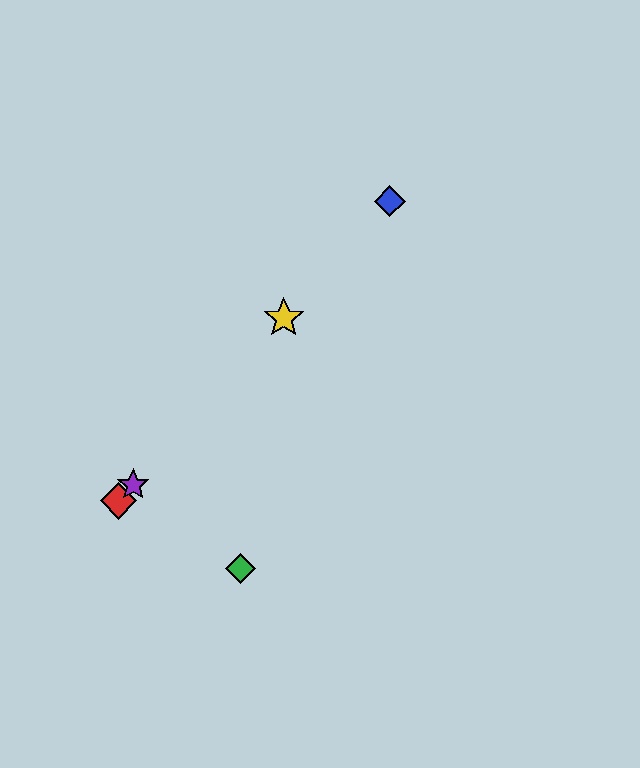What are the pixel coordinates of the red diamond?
The red diamond is at (119, 501).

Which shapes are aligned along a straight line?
The red diamond, the blue diamond, the yellow star, the purple star are aligned along a straight line.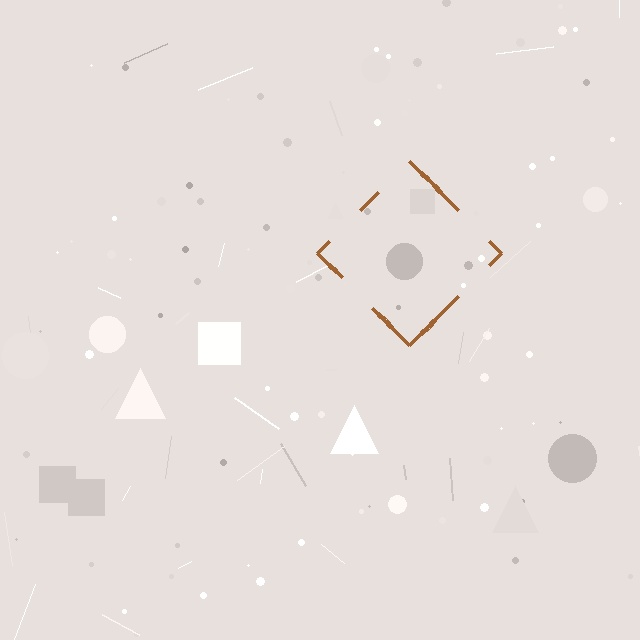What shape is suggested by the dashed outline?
The dashed outline suggests a diamond.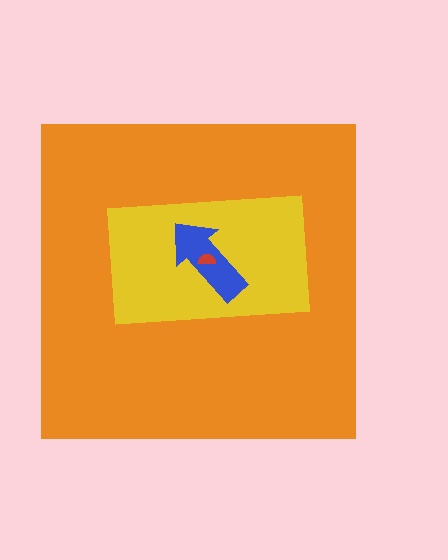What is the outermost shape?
The orange square.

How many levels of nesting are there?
4.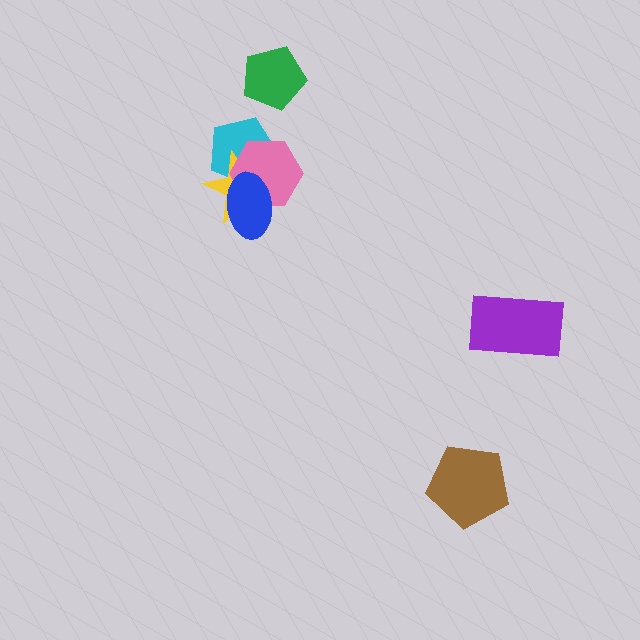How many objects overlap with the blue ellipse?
3 objects overlap with the blue ellipse.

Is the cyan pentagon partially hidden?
Yes, it is partially covered by another shape.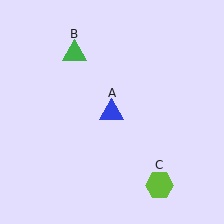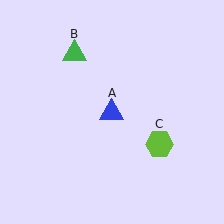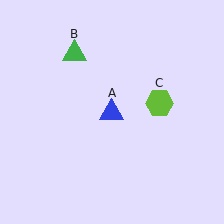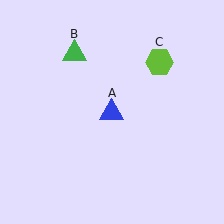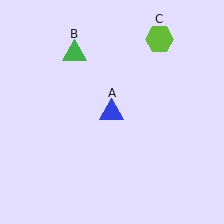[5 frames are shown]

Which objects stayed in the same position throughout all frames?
Blue triangle (object A) and green triangle (object B) remained stationary.